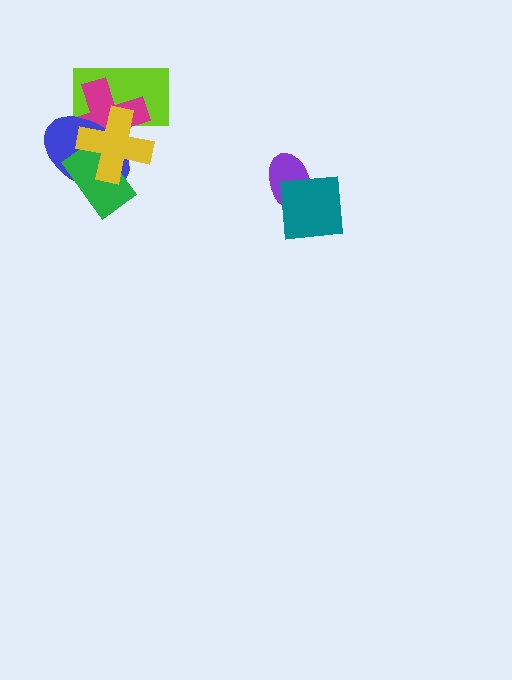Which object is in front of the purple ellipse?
The teal square is in front of the purple ellipse.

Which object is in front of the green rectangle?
The yellow cross is in front of the green rectangle.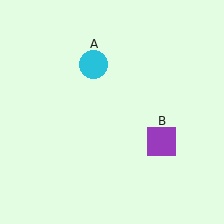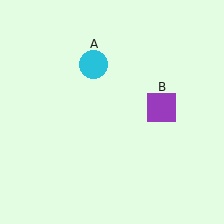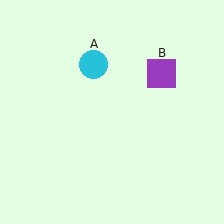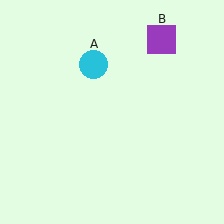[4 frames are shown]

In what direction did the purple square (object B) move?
The purple square (object B) moved up.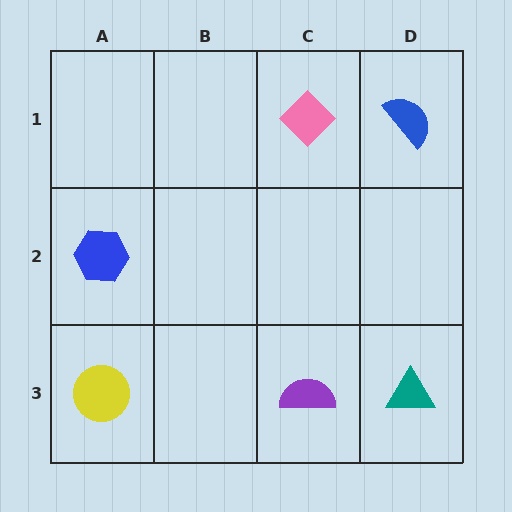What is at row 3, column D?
A teal triangle.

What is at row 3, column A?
A yellow circle.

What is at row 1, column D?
A blue semicircle.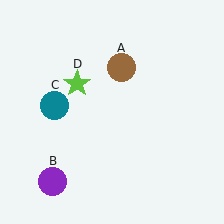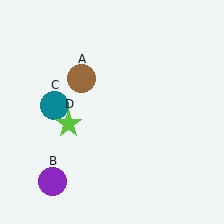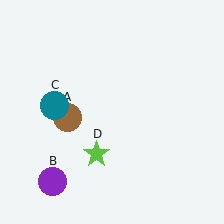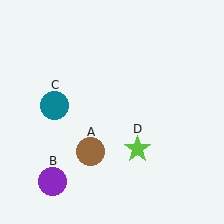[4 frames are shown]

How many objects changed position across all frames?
2 objects changed position: brown circle (object A), lime star (object D).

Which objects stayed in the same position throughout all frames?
Purple circle (object B) and teal circle (object C) remained stationary.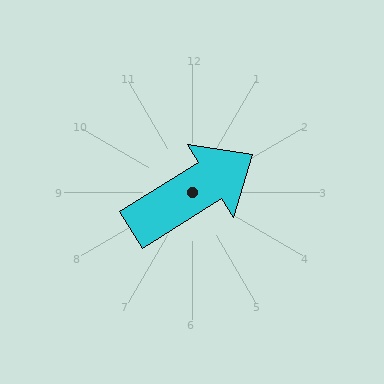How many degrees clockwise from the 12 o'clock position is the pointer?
Approximately 58 degrees.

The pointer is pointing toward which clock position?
Roughly 2 o'clock.